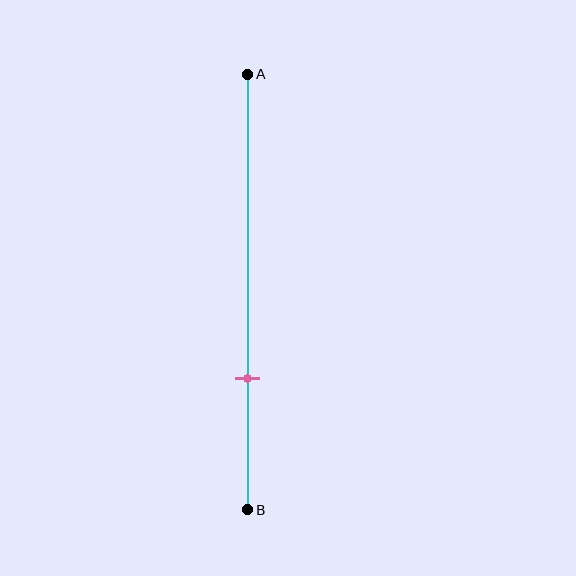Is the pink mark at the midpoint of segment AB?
No, the mark is at about 70% from A, not at the 50% midpoint.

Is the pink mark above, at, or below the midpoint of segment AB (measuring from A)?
The pink mark is below the midpoint of segment AB.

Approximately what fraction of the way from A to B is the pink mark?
The pink mark is approximately 70% of the way from A to B.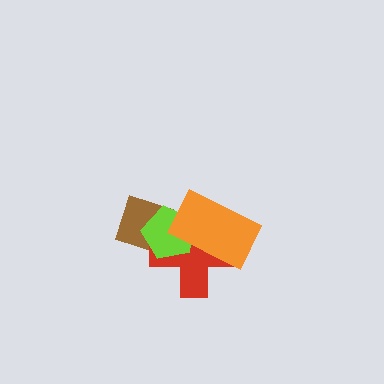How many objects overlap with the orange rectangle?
2 objects overlap with the orange rectangle.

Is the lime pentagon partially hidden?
Yes, it is partially covered by another shape.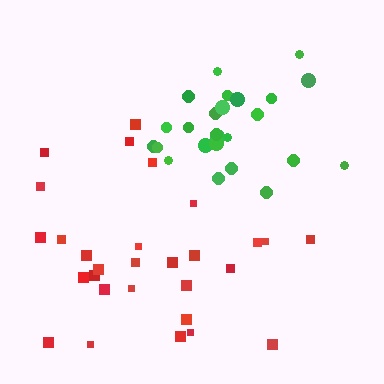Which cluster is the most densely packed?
Green.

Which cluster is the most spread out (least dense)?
Red.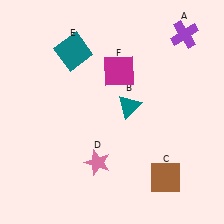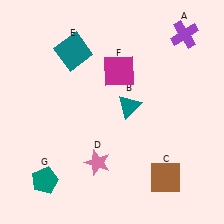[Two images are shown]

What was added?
A teal pentagon (G) was added in Image 2.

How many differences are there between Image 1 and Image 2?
There is 1 difference between the two images.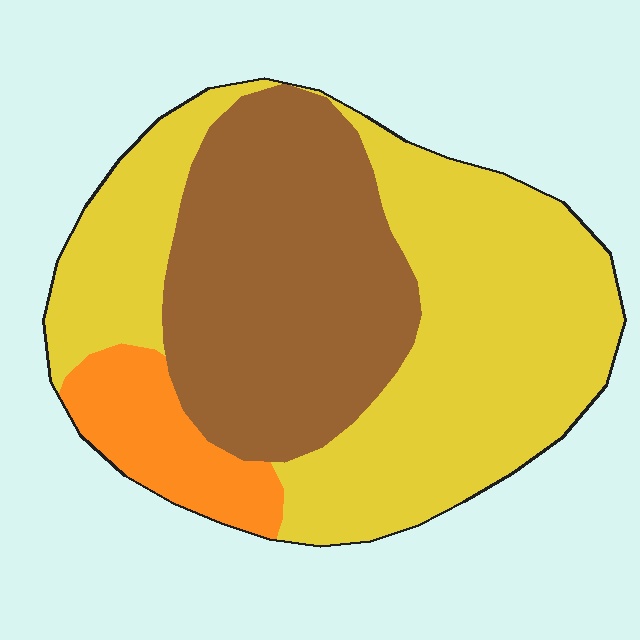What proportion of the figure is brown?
Brown takes up about three eighths (3/8) of the figure.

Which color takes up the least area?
Orange, at roughly 10%.